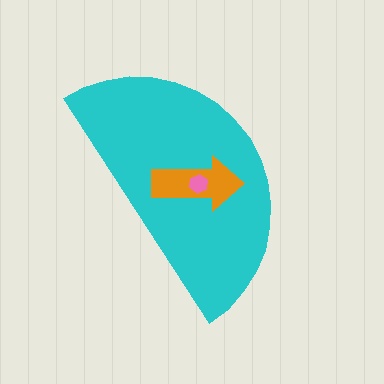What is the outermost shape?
The cyan semicircle.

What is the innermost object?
The pink hexagon.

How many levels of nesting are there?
3.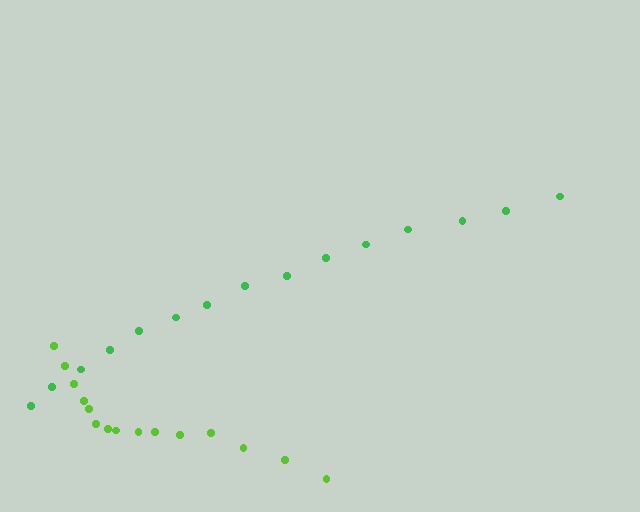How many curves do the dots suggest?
There are 2 distinct paths.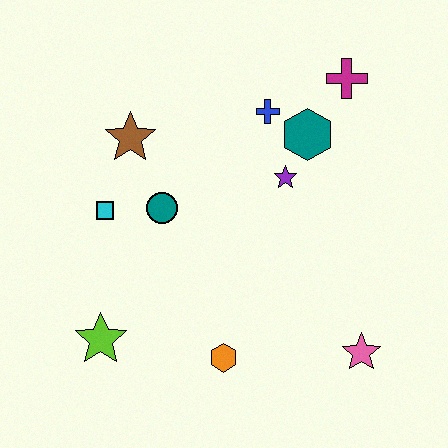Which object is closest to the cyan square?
The teal circle is closest to the cyan square.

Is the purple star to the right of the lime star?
Yes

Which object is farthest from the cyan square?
The pink star is farthest from the cyan square.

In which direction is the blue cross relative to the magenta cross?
The blue cross is to the left of the magenta cross.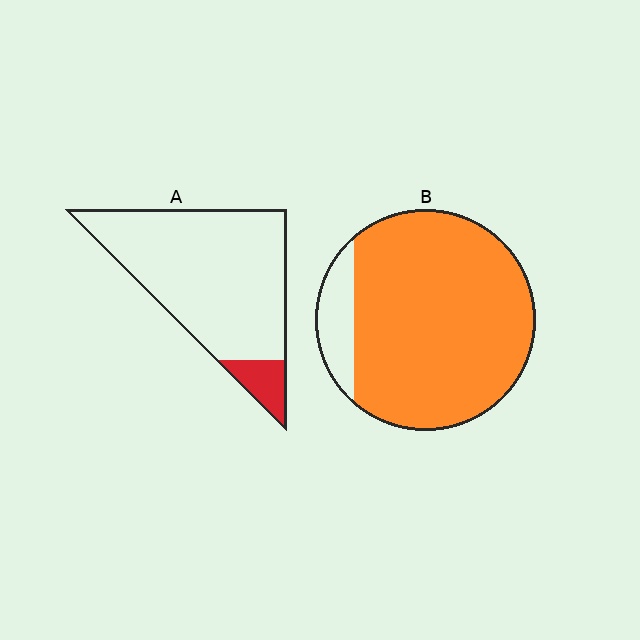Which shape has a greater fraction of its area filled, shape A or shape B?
Shape B.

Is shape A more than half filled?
No.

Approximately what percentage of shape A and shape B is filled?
A is approximately 10% and B is approximately 90%.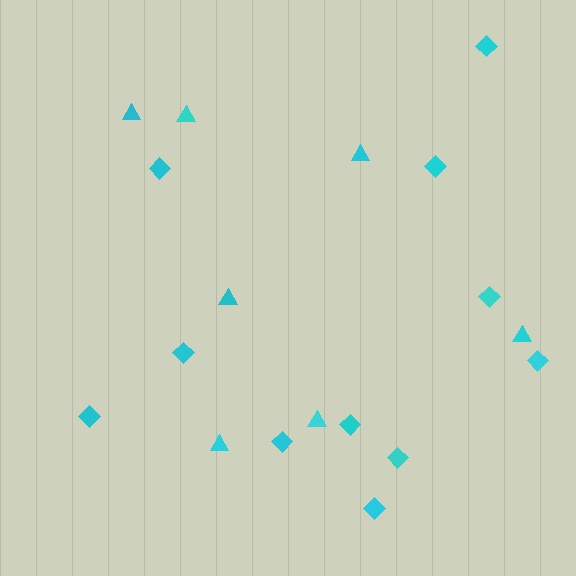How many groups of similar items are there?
There are 2 groups: one group of diamonds (11) and one group of triangles (7).